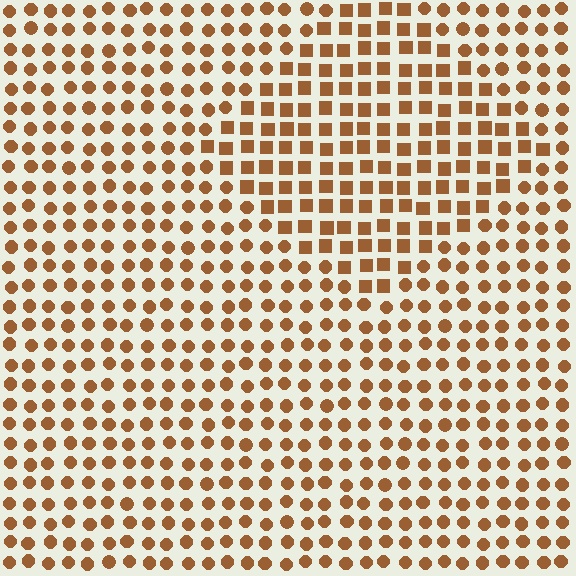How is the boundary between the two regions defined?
The boundary is defined by a change in element shape: squares inside vs. circles outside. All elements share the same color and spacing.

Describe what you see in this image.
The image is filled with small brown elements arranged in a uniform grid. A diamond-shaped region contains squares, while the surrounding area contains circles. The boundary is defined purely by the change in element shape.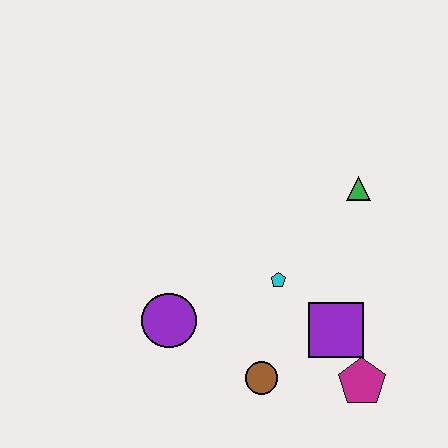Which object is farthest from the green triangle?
The purple circle is farthest from the green triangle.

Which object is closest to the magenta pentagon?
The purple square is closest to the magenta pentagon.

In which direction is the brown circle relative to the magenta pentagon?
The brown circle is to the left of the magenta pentagon.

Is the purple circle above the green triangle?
No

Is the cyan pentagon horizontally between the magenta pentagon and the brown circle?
Yes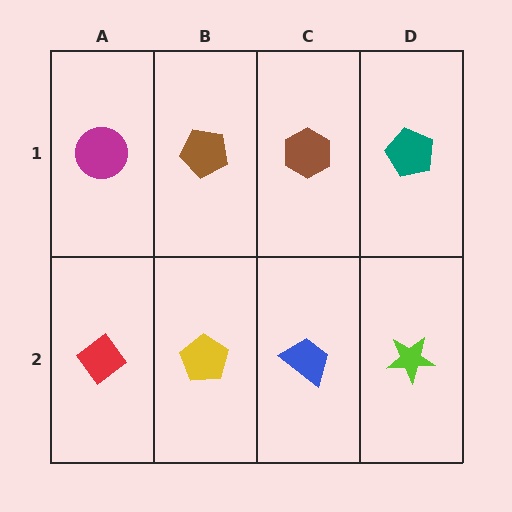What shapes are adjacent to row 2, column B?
A brown pentagon (row 1, column B), a red diamond (row 2, column A), a blue trapezoid (row 2, column C).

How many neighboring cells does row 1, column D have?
2.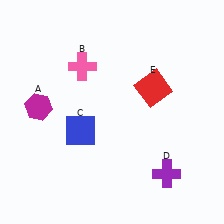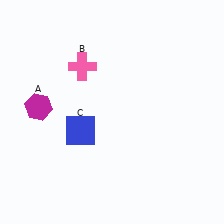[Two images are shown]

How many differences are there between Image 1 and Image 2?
There are 2 differences between the two images.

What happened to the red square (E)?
The red square (E) was removed in Image 2. It was in the top-right area of Image 1.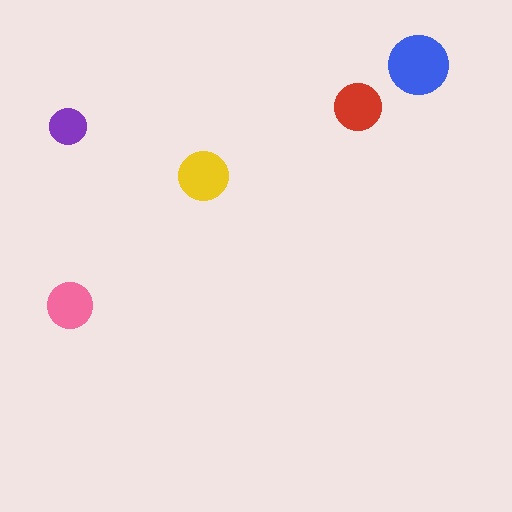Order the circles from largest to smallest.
the blue one, the yellow one, the red one, the pink one, the purple one.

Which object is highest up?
The blue circle is topmost.